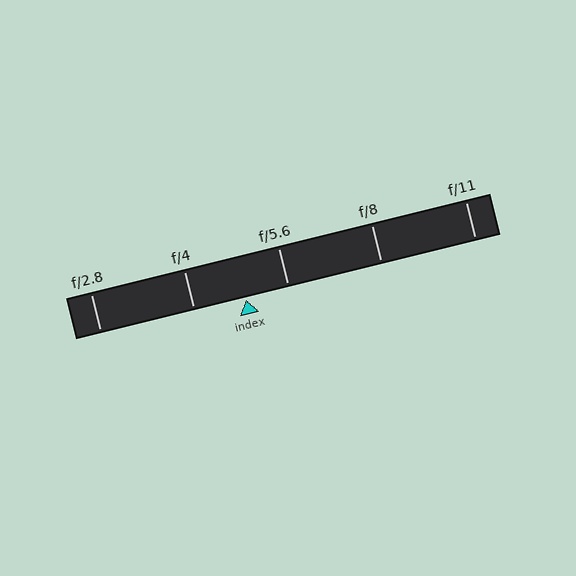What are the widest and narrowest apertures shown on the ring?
The widest aperture shown is f/2.8 and the narrowest is f/11.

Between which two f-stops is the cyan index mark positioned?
The index mark is between f/4 and f/5.6.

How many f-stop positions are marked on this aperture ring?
There are 5 f-stop positions marked.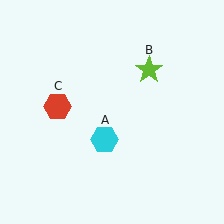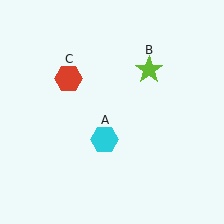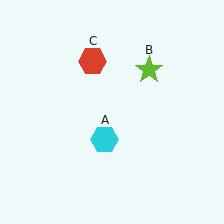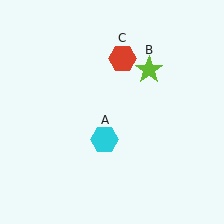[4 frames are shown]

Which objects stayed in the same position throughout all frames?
Cyan hexagon (object A) and lime star (object B) remained stationary.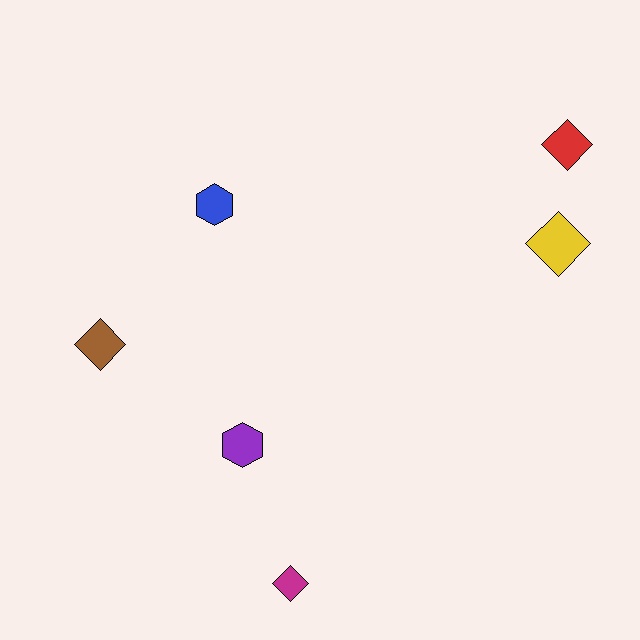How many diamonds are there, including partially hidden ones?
There are 4 diamonds.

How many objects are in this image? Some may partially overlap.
There are 6 objects.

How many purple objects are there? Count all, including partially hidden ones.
There is 1 purple object.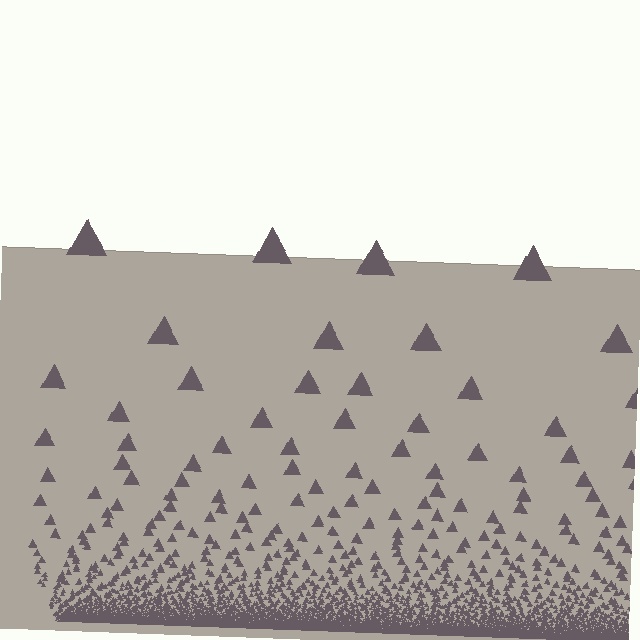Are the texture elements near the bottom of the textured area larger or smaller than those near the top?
Smaller. The gradient is inverted — elements near the bottom are smaller and denser.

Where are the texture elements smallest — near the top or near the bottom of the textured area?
Near the bottom.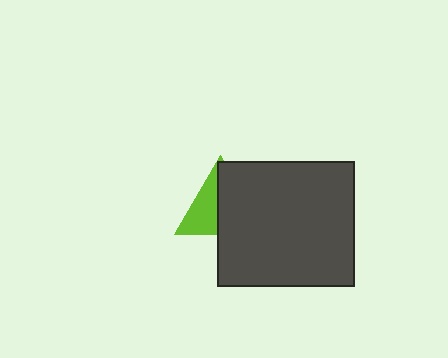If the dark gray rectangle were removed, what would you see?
You would see the complete lime triangle.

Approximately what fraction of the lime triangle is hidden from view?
Roughly 55% of the lime triangle is hidden behind the dark gray rectangle.